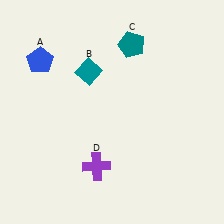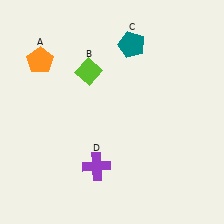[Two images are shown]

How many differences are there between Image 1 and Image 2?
There are 2 differences between the two images.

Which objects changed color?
A changed from blue to orange. B changed from teal to lime.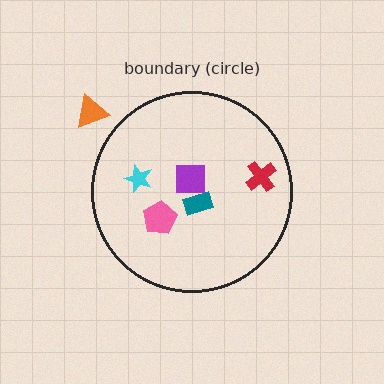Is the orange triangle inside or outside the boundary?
Outside.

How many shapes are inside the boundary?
5 inside, 1 outside.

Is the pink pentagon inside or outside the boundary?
Inside.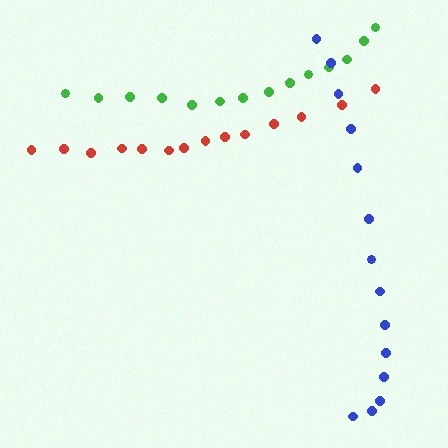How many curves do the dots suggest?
There are 3 distinct paths.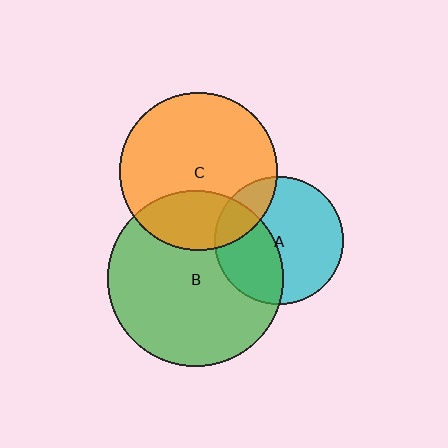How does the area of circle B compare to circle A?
Approximately 1.9 times.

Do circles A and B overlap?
Yes.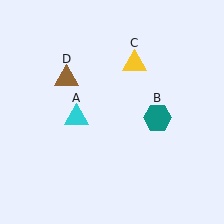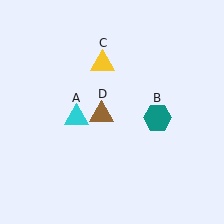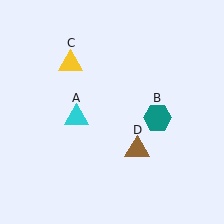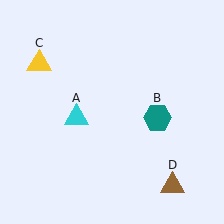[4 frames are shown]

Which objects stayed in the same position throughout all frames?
Cyan triangle (object A) and teal hexagon (object B) remained stationary.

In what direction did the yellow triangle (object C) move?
The yellow triangle (object C) moved left.